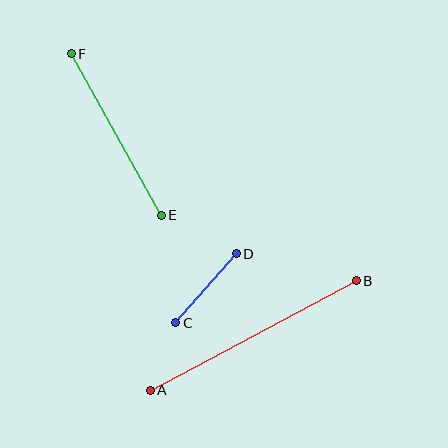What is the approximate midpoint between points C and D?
The midpoint is at approximately (206, 288) pixels.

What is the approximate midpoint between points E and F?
The midpoint is at approximately (116, 135) pixels.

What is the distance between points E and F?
The distance is approximately 185 pixels.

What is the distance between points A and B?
The distance is approximately 233 pixels.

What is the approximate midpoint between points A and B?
The midpoint is at approximately (253, 335) pixels.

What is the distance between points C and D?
The distance is approximately 91 pixels.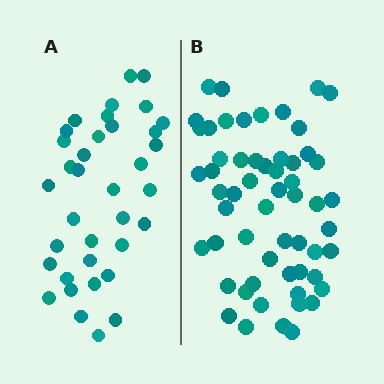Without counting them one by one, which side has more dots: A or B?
Region B (the right region) has more dots.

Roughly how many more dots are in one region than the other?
Region B has approximately 20 more dots than region A.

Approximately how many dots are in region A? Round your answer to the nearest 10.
About 40 dots. (The exact count is 36, which rounds to 40.)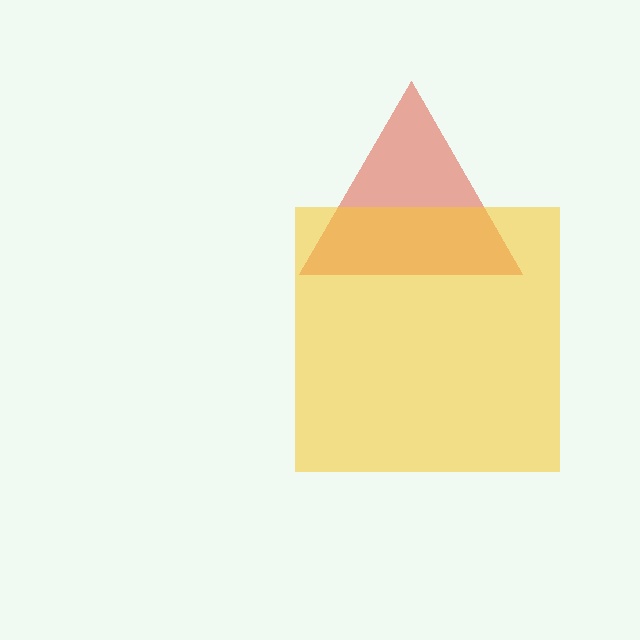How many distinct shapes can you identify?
There are 2 distinct shapes: a red triangle, a yellow square.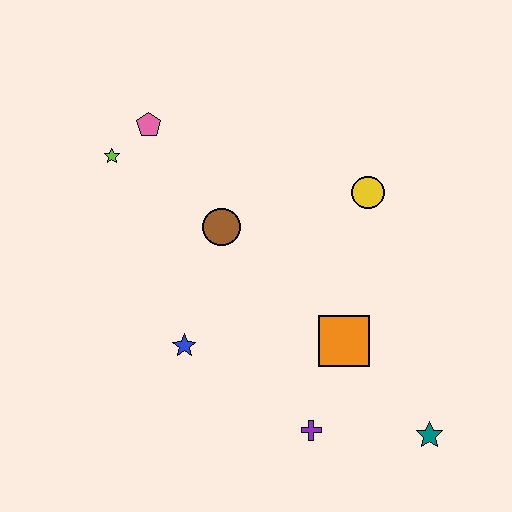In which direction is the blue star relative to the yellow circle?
The blue star is to the left of the yellow circle.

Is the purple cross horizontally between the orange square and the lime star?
Yes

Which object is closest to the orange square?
The purple cross is closest to the orange square.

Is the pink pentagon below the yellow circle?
No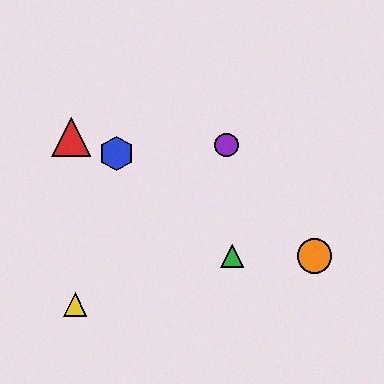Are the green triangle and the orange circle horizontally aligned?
Yes, both are at y≈256.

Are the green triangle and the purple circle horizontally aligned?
No, the green triangle is at y≈256 and the purple circle is at y≈145.